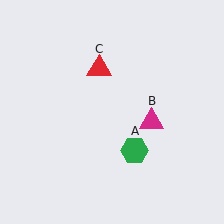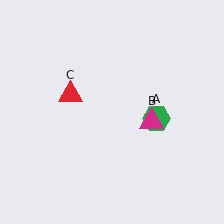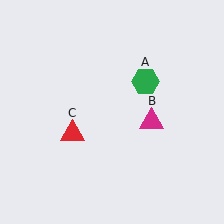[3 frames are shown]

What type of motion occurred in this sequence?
The green hexagon (object A), red triangle (object C) rotated counterclockwise around the center of the scene.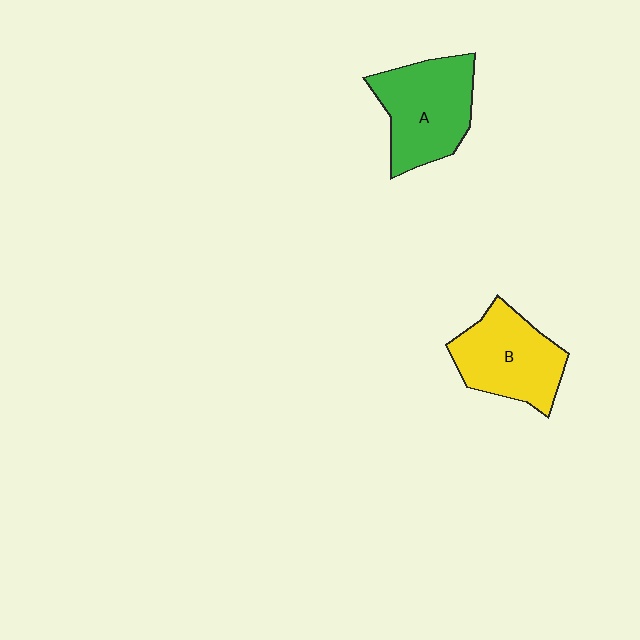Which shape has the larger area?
Shape A (green).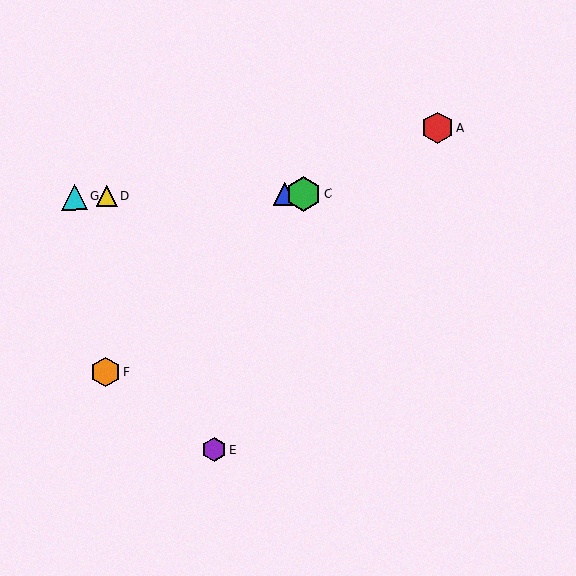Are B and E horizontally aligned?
No, B is at y≈194 and E is at y≈450.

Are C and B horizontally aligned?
Yes, both are at y≈194.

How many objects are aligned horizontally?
4 objects (B, C, D, G) are aligned horizontally.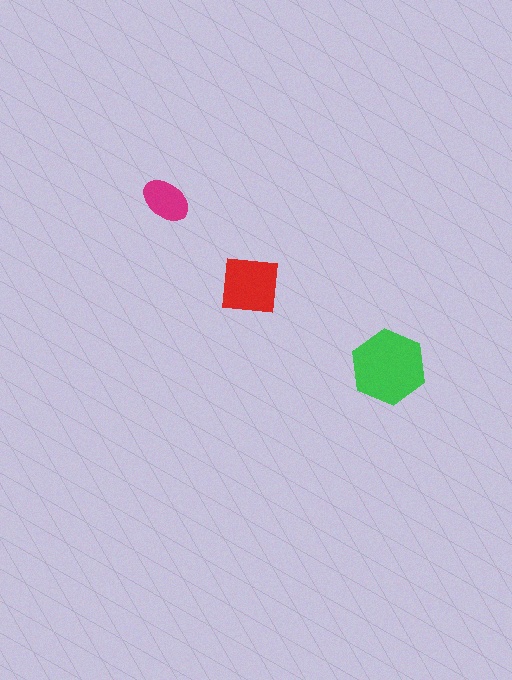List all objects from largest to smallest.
The green hexagon, the red square, the magenta ellipse.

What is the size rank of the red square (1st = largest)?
2nd.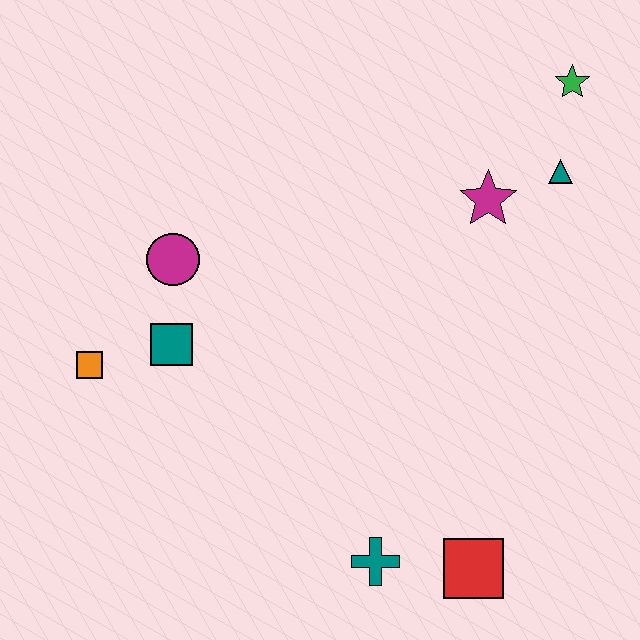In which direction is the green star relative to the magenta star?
The green star is above the magenta star.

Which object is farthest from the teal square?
The green star is farthest from the teal square.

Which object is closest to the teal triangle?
The magenta star is closest to the teal triangle.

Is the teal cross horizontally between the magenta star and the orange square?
Yes